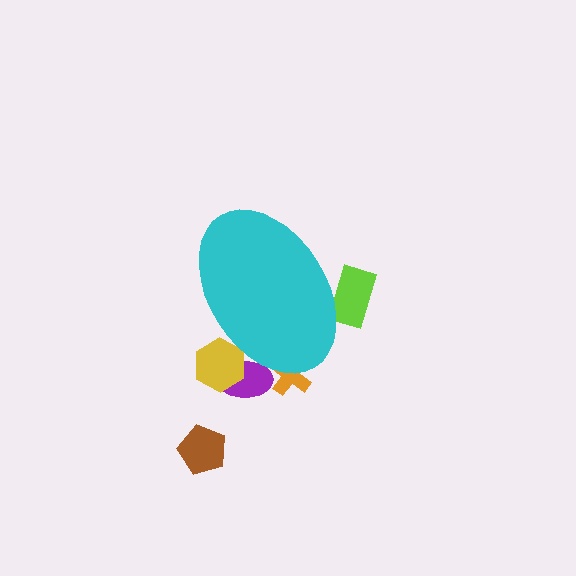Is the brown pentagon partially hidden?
No, the brown pentagon is fully visible.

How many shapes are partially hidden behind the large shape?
4 shapes are partially hidden.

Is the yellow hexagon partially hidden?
Yes, the yellow hexagon is partially hidden behind the cyan ellipse.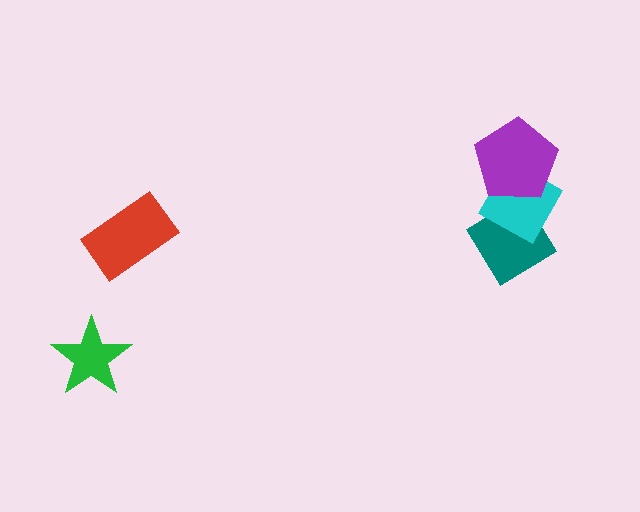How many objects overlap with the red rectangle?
0 objects overlap with the red rectangle.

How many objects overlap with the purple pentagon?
2 objects overlap with the purple pentagon.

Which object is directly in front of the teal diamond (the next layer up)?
The cyan square is directly in front of the teal diamond.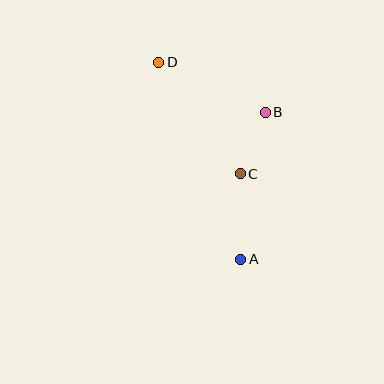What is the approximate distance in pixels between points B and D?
The distance between B and D is approximately 118 pixels.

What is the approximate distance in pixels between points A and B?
The distance between A and B is approximately 149 pixels.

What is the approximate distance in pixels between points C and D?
The distance between C and D is approximately 138 pixels.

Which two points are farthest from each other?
Points A and D are farthest from each other.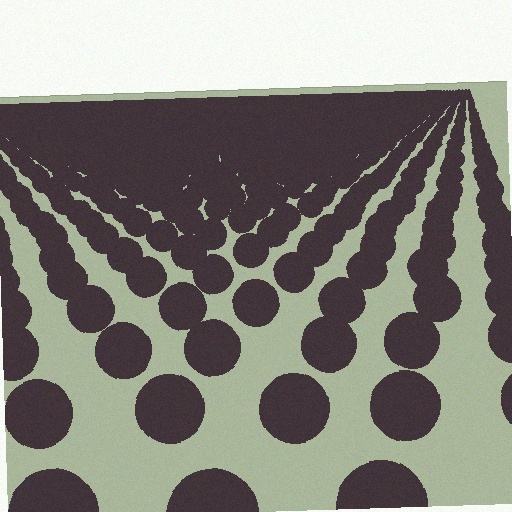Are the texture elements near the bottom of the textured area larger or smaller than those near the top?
Larger. Near the bottom, elements are closer to the viewer and appear at a bigger on-screen size.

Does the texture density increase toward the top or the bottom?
Density increases toward the top.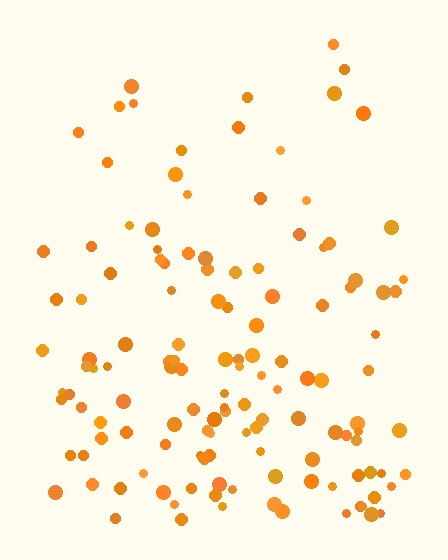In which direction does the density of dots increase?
From top to bottom, with the bottom side densest.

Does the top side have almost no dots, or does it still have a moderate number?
Still a moderate number, just noticeably fewer than the bottom.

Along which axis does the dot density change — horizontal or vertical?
Vertical.